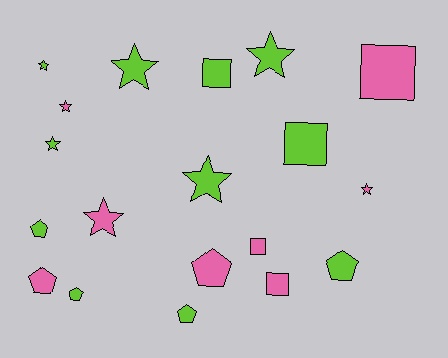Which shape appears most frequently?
Star, with 8 objects.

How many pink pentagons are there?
There are 2 pink pentagons.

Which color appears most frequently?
Lime, with 11 objects.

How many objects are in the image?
There are 19 objects.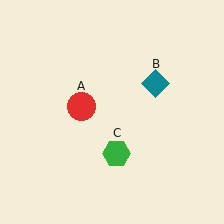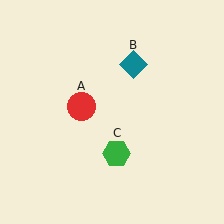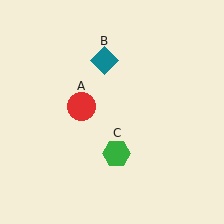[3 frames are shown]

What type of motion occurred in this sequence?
The teal diamond (object B) rotated counterclockwise around the center of the scene.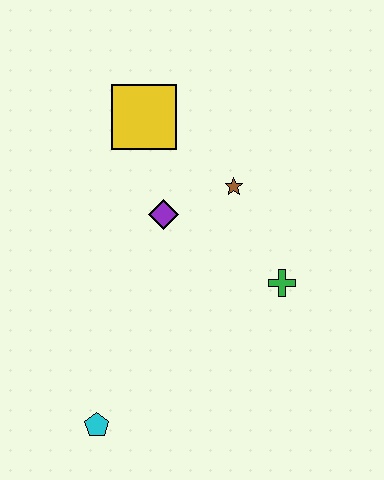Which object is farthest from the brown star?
The cyan pentagon is farthest from the brown star.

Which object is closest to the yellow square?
The purple diamond is closest to the yellow square.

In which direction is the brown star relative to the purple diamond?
The brown star is to the right of the purple diamond.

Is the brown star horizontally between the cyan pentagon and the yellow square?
No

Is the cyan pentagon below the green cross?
Yes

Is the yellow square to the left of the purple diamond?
Yes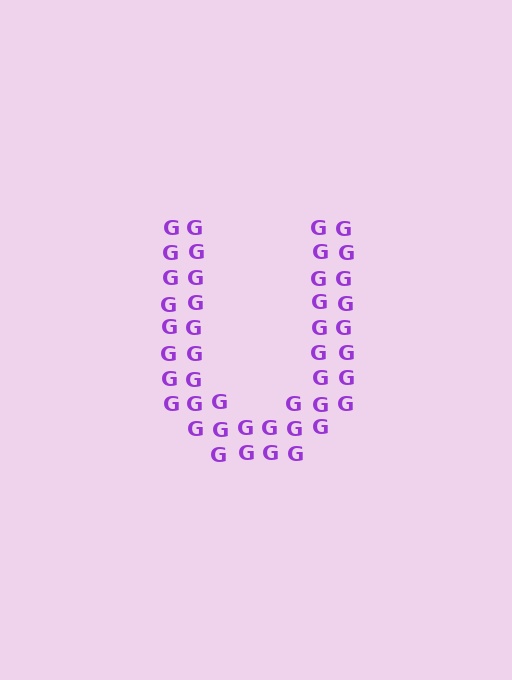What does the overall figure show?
The overall figure shows the letter U.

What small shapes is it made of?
It is made of small letter G's.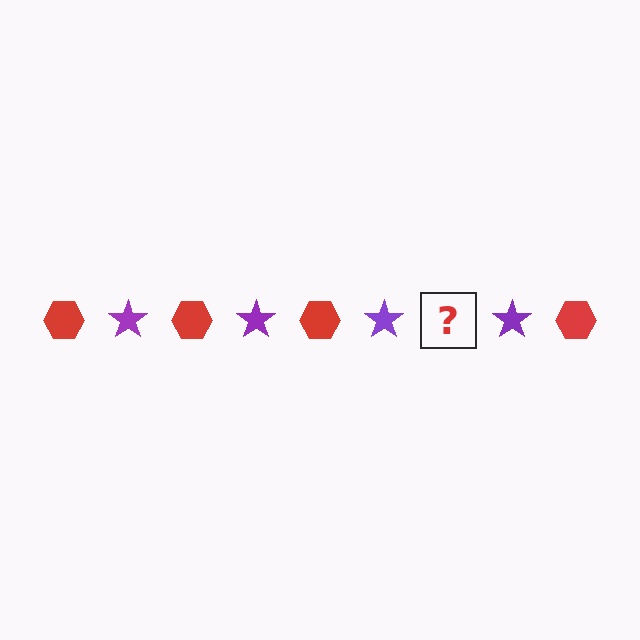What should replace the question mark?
The question mark should be replaced with a red hexagon.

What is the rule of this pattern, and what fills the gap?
The rule is that the pattern alternates between red hexagon and purple star. The gap should be filled with a red hexagon.